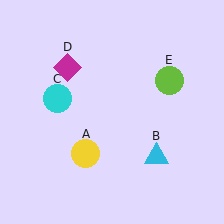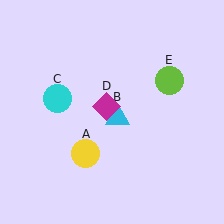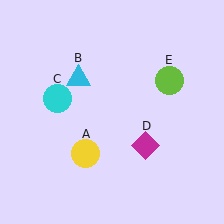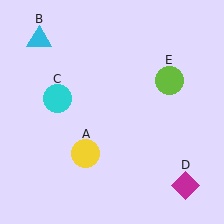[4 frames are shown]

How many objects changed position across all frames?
2 objects changed position: cyan triangle (object B), magenta diamond (object D).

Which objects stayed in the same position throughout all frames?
Yellow circle (object A) and cyan circle (object C) and lime circle (object E) remained stationary.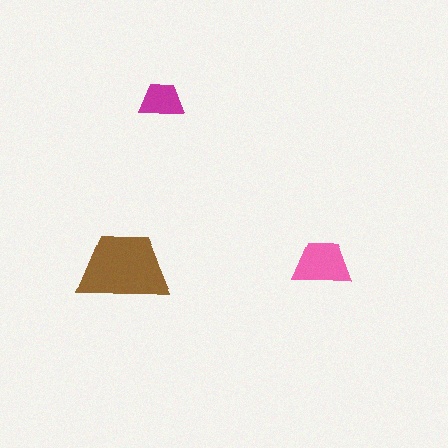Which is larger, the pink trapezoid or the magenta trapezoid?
The pink one.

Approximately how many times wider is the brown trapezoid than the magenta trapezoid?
About 2 times wider.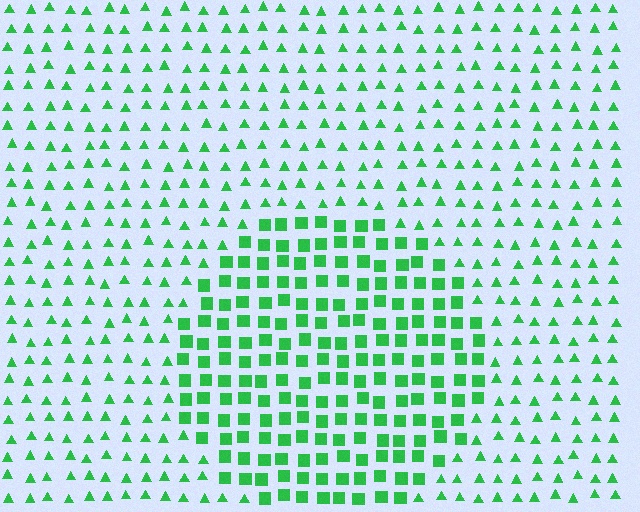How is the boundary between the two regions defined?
The boundary is defined by a change in element shape: squares inside vs. triangles outside. All elements share the same color and spacing.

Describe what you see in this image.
The image is filled with small green elements arranged in a uniform grid. A circle-shaped region contains squares, while the surrounding area contains triangles. The boundary is defined purely by the change in element shape.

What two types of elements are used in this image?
The image uses squares inside the circle region and triangles outside it.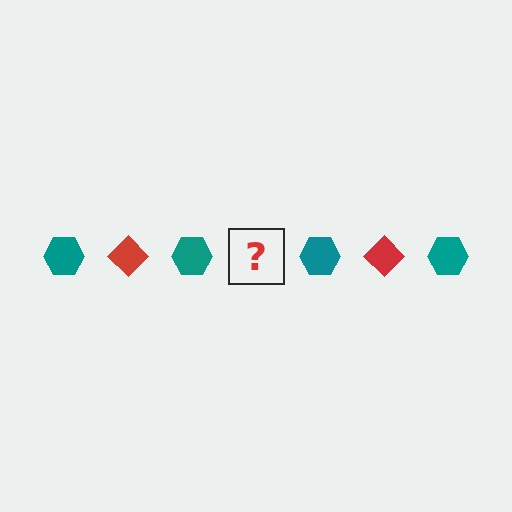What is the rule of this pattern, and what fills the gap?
The rule is that the pattern alternates between teal hexagon and red diamond. The gap should be filled with a red diamond.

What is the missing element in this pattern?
The missing element is a red diamond.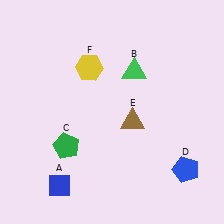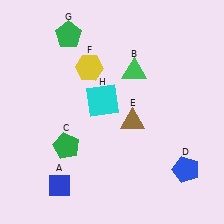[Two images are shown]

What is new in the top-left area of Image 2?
A cyan square (H) was added in the top-left area of Image 2.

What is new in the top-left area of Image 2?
A green pentagon (G) was added in the top-left area of Image 2.